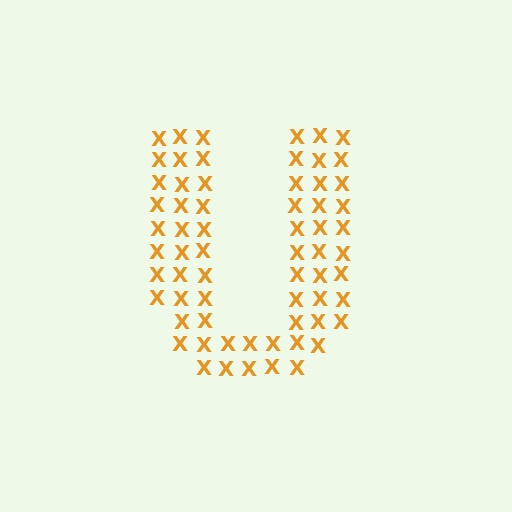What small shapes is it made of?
It is made of small letter X's.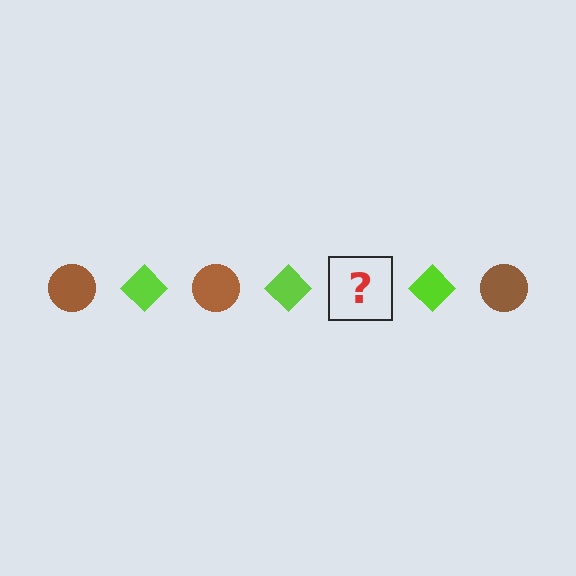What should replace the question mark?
The question mark should be replaced with a brown circle.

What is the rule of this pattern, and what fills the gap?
The rule is that the pattern alternates between brown circle and lime diamond. The gap should be filled with a brown circle.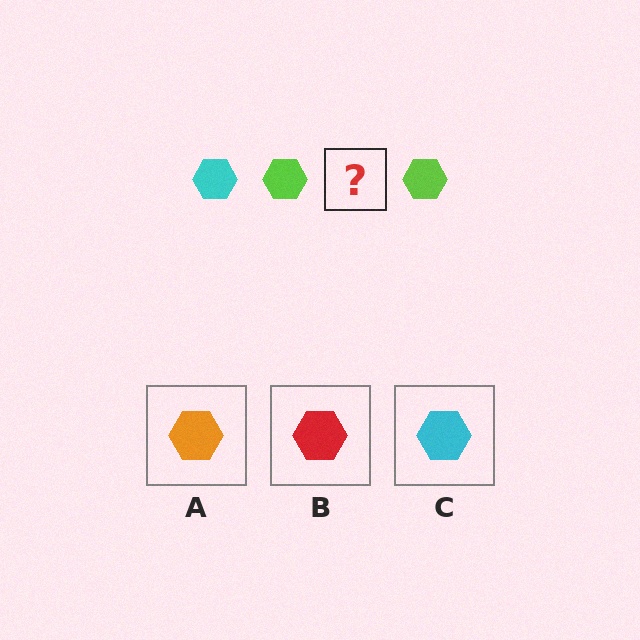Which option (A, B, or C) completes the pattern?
C.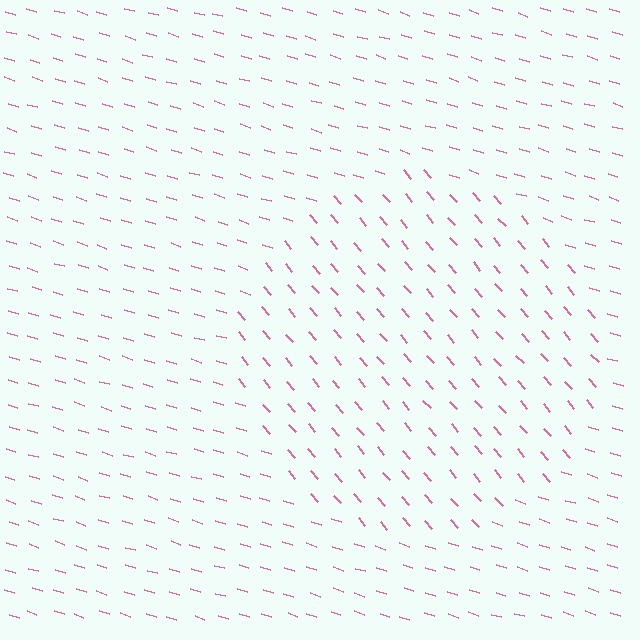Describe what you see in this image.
The image is filled with small pink line segments. A circle region in the image has lines oriented differently from the surrounding lines, creating a visible texture boundary.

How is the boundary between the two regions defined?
The boundary is defined purely by a change in line orientation (approximately 31 degrees difference). All lines are the same color and thickness.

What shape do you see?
I see a circle.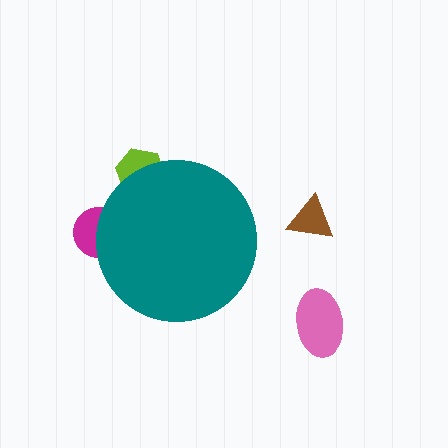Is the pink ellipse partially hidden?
No, the pink ellipse is fully visible.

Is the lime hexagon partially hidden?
Yes, the lime hexagon is partially hidden behind the teal circle.